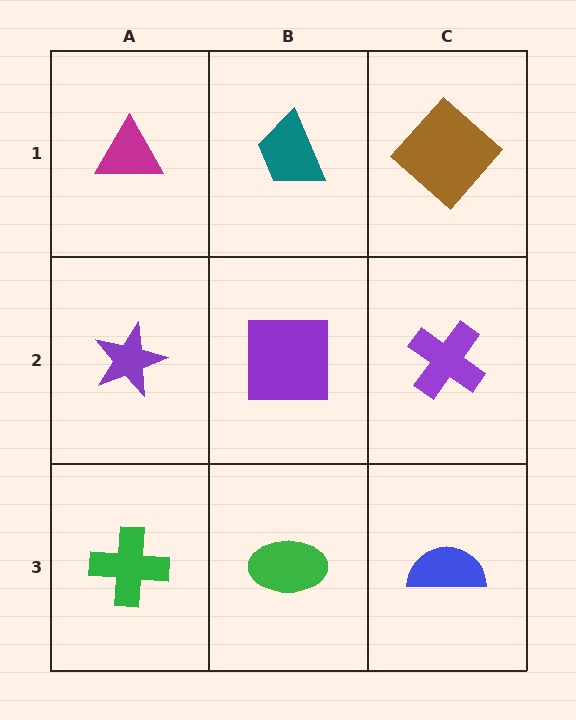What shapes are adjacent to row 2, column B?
A teal trapezoid (row 1, column B), a green ellipse (row 3, column B), a purple star (row 2, column A), a purple cross (row 2, column C).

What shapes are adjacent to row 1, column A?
A purple star (row 2, column A), a teal trapezoid (row 1, column B).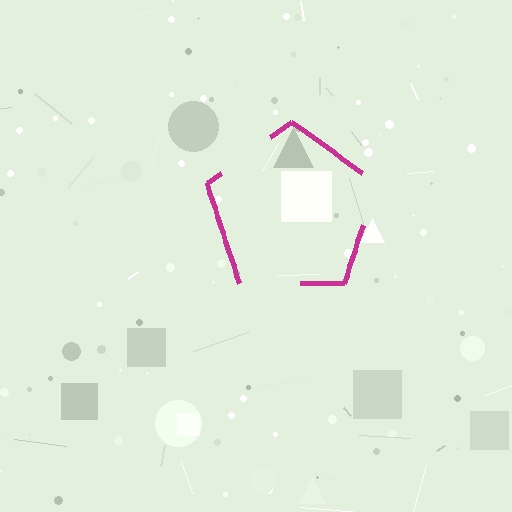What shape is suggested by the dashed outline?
The dashed outline suggests a pentagon.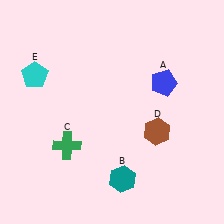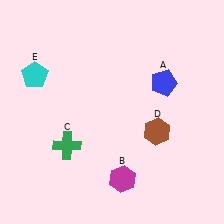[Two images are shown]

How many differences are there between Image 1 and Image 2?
There is 1 difference between the two images.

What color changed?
The hexagon (B) changed from teal in Image 1 to magenta in Image 2.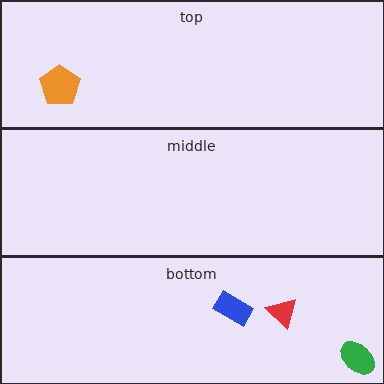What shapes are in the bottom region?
The blue rectangle, the red triangle, the green ellipse.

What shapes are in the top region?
The orange pentagon.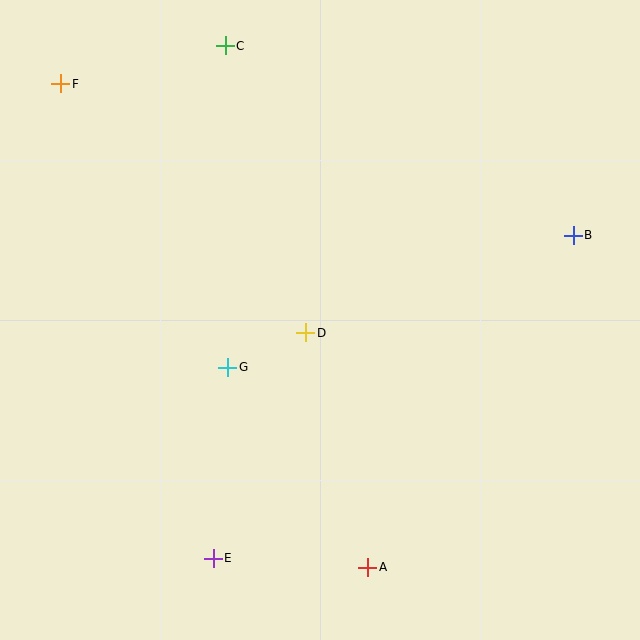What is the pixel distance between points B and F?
The distance between B and F is 535 pixels.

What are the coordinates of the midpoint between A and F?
The midpoint between A and F is at (214, 325).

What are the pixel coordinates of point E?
Point E is at (213, 558).